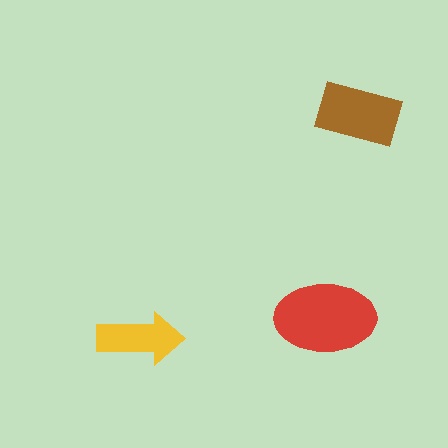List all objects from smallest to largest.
The yellow arrow, the brown rectangle, the red ellipse.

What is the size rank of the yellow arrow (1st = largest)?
3rd.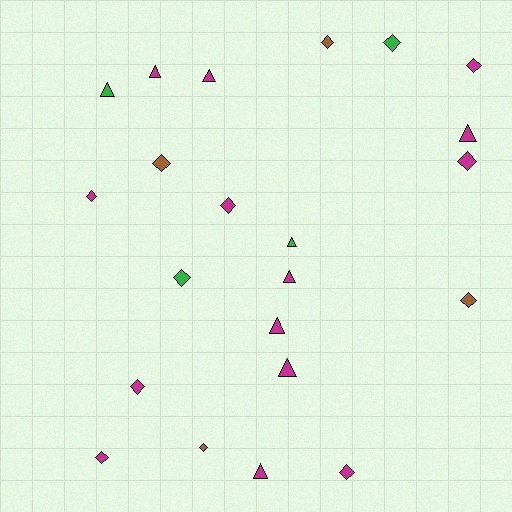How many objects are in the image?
There are 22 objects.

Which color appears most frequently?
Magenta, with 14 objects.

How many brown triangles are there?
There are no brown triangles.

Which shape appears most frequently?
Diamond, with 13 objects.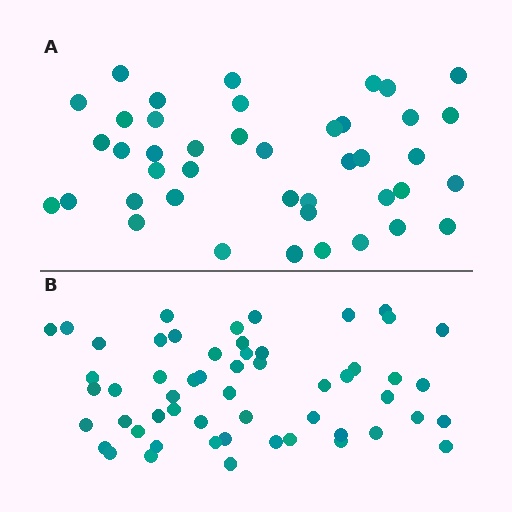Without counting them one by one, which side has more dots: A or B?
Region B (the bottom region) has more dots.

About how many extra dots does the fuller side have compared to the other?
Region B has approximately 15 more dots than region A.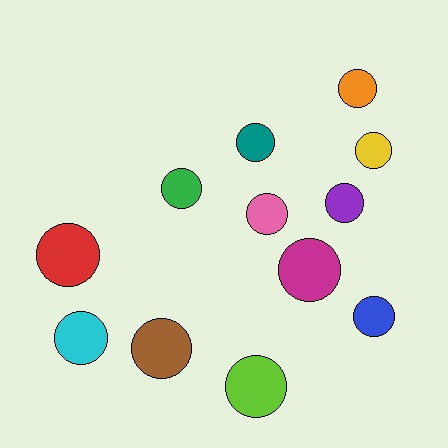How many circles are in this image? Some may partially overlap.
There are 12 circles.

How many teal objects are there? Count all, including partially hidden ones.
There is 1 teal object.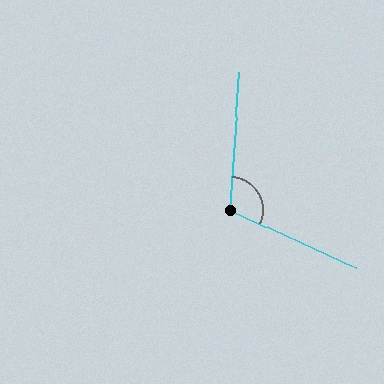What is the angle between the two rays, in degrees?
Approximately 111 degrees.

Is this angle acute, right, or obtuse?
It is obtuse.